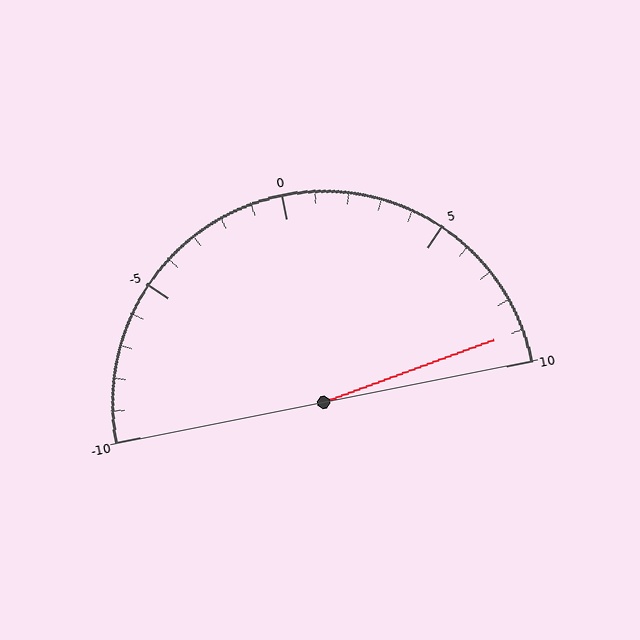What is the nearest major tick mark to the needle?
The nearest major tick mark is 10.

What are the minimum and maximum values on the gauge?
The gauge ranges from -10 to 10.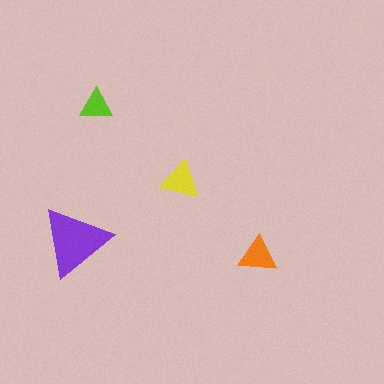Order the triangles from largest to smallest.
the purple one, the yellow one, the orange one, the lime one.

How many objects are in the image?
There are 4 objects in the image.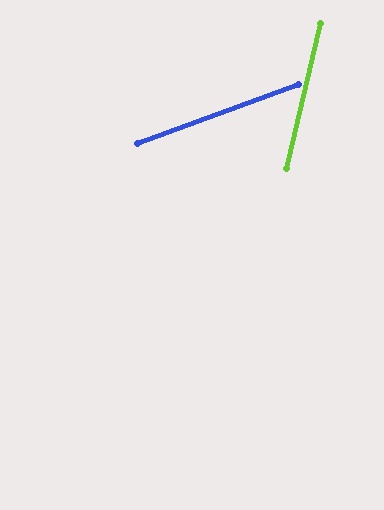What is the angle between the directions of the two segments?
Approximately 57 degrees.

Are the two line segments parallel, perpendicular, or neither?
Neither parallel nor perpendicular — they differ by about 57°.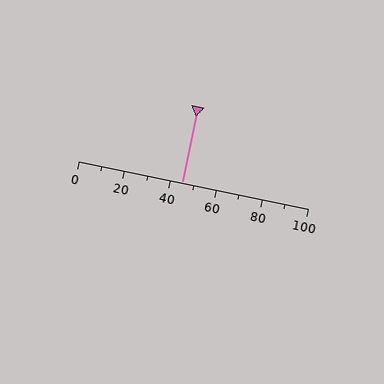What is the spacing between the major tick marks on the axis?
The major ticks are spaced 20 apart.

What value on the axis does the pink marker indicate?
The marker indicates approximately 45.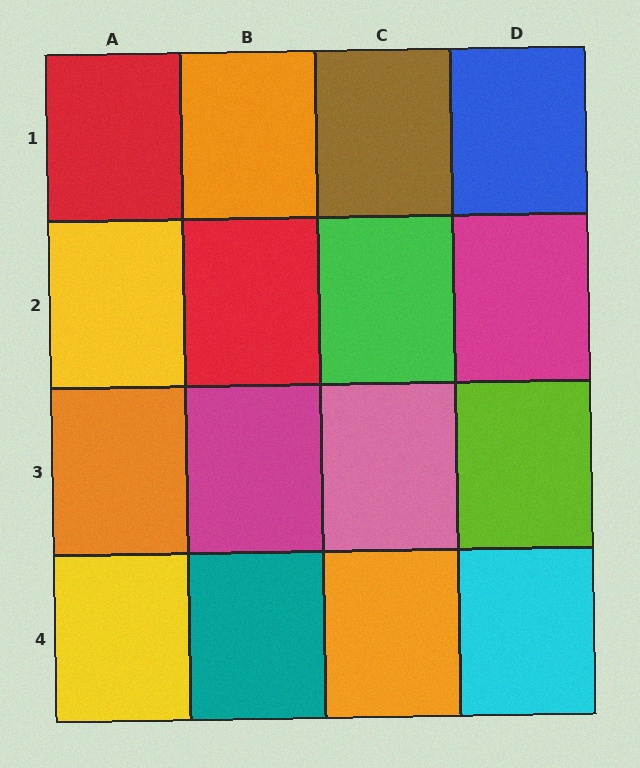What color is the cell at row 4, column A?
Yellow.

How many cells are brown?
1 cell is brown.